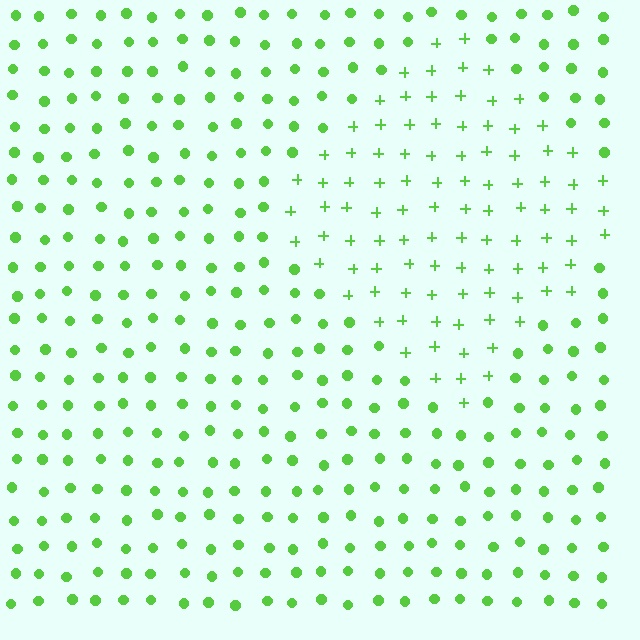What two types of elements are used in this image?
The image uses plus signs inside the diamond region and circles outside it.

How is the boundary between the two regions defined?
The boundary is defined by a change in element shape: plus signs inside vs. circles outside. All elements share the same color and spacing.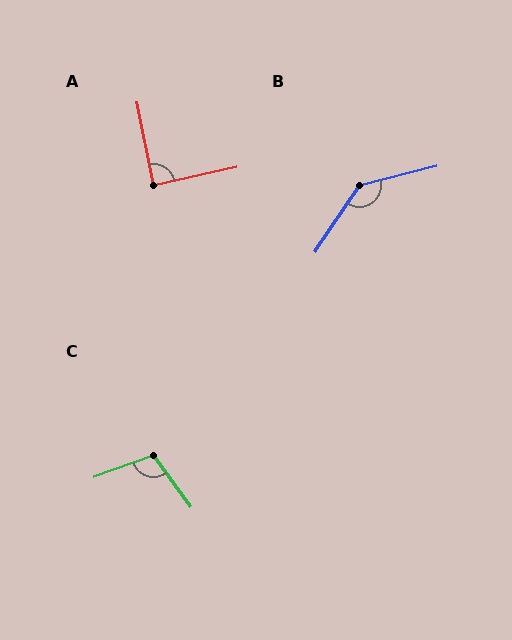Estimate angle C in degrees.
Approximately 106 degrees.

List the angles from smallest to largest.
A (89°), C (106°), B (138°).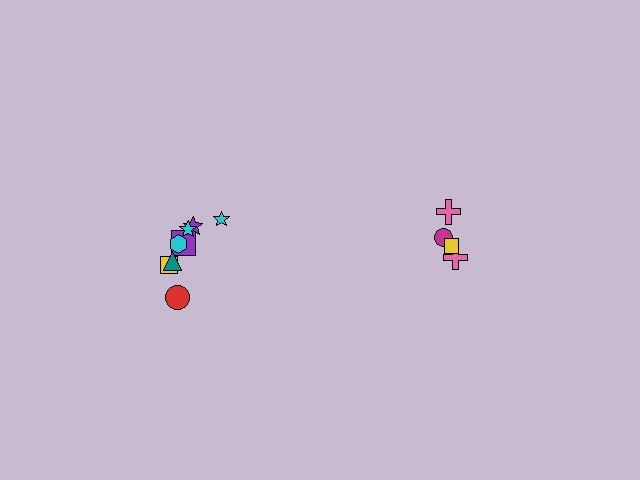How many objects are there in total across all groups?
There are 12 objects.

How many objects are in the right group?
There are 4 objects.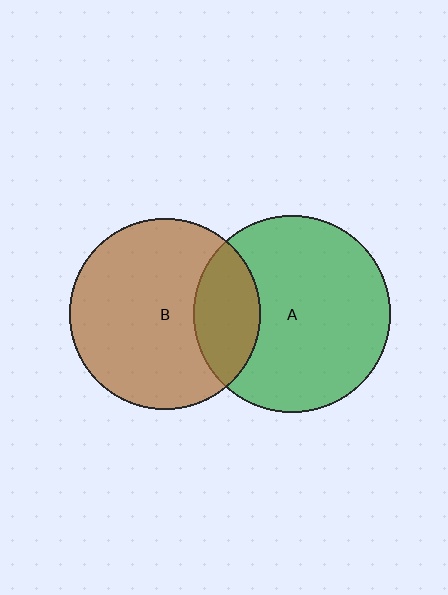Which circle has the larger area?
Circle A (green).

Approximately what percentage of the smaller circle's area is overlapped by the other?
Approximately 25%.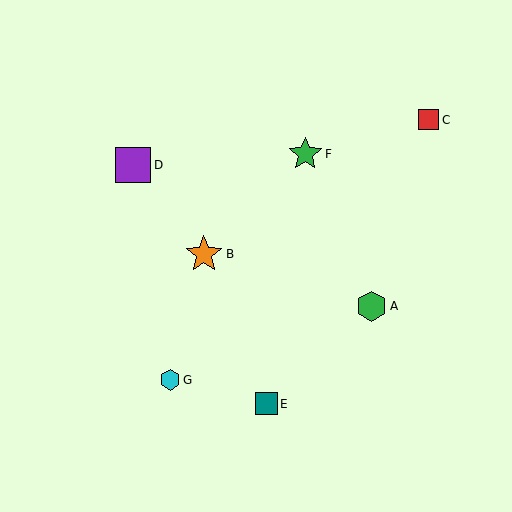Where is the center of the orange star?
The center of the orange star is at (204, 254).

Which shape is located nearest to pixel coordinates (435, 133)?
The red square (labeled C) at (428, 120) is nearest to that location.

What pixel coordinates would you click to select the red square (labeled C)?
Click at (428, 120) to select the red square C.